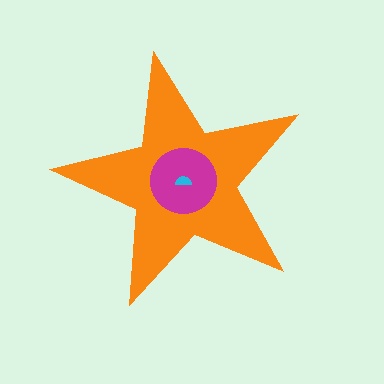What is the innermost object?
The cyan semicircle.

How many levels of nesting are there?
3.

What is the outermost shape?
The orange star.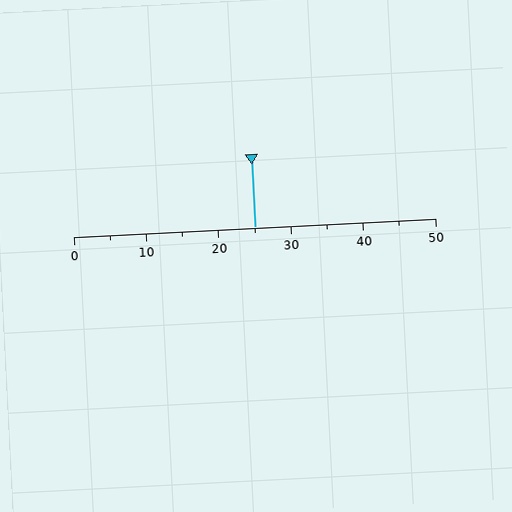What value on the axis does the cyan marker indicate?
The marker indicates approximately 25.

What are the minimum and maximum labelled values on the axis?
The axis runs from 0 to 50.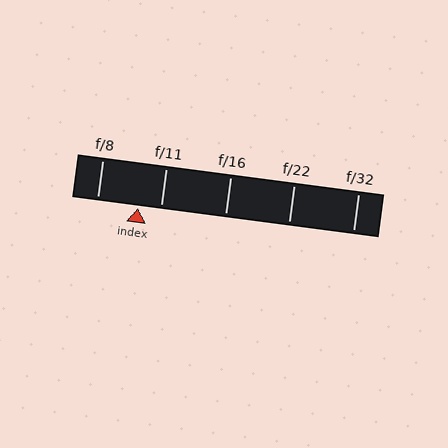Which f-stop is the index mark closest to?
The index mark is closest to f/11.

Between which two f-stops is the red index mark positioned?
The index mark is between f/8 and f/11.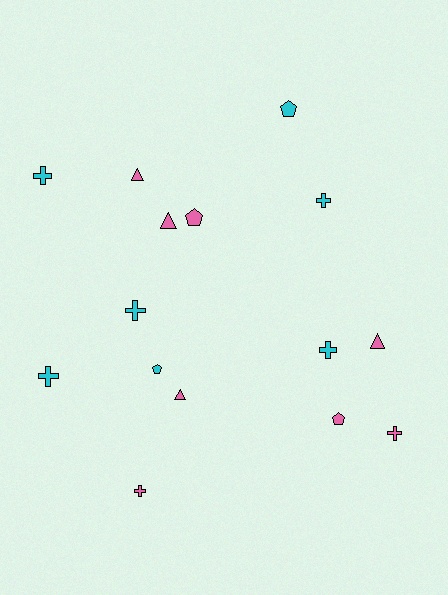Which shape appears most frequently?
Cross, with 7 objects.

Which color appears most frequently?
Pink, with 8 objects.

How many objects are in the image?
There are 15 objects.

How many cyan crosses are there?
There are 5 cyan crosses.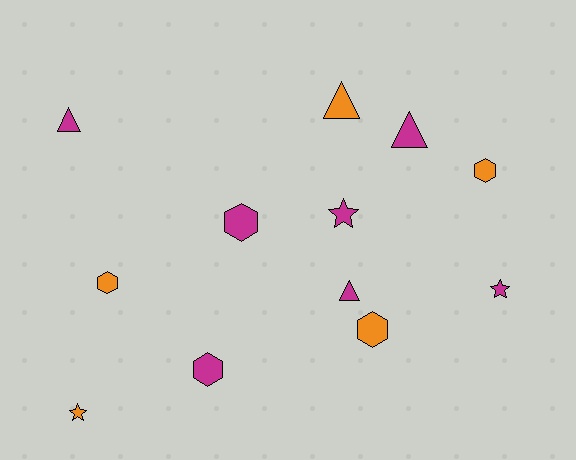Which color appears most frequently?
Magenta, with 7 objects.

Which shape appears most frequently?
Hexagon, with 5 objects.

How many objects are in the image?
There are 12 objects.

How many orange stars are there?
There is 1 orange star.